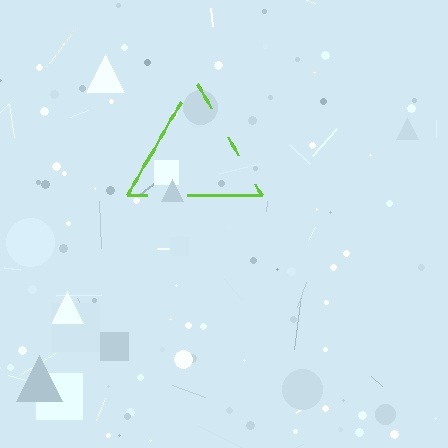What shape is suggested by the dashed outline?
The dashed outline suggests a triangle.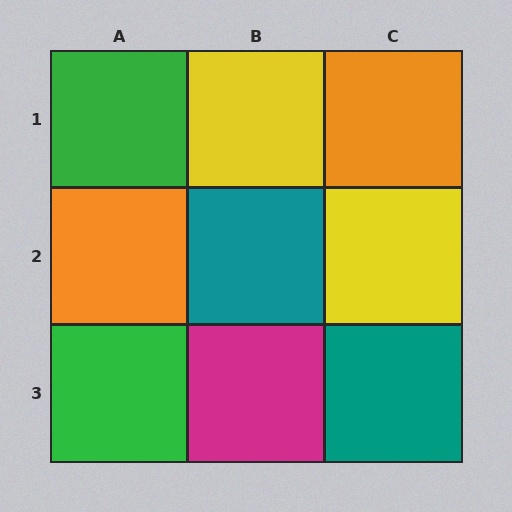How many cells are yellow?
2 cells are yellow.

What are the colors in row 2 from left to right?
Orange, teal, yellow.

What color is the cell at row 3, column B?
Magenta.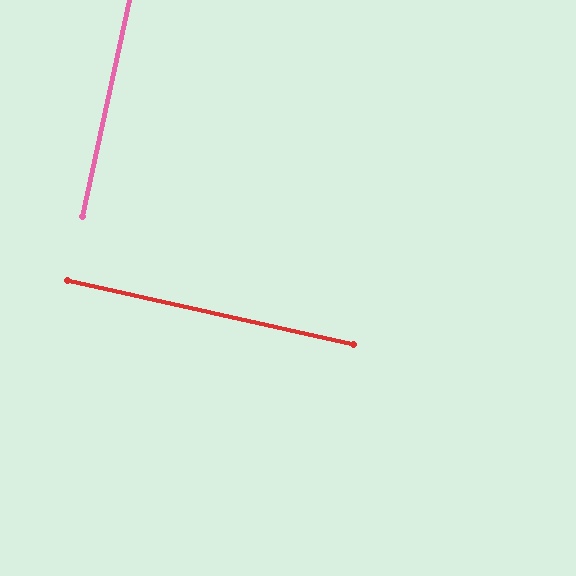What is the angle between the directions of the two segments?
Approximately 90 degrees.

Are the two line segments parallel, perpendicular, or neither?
Perpendicular — they meet at approximately 90°.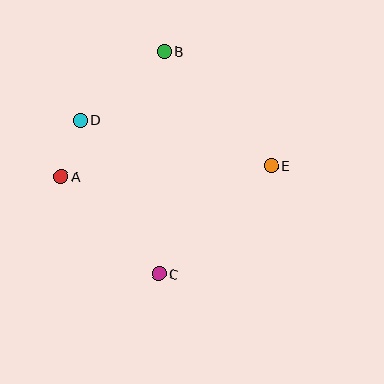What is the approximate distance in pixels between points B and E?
The distance between B and E is approximately 156 pixels.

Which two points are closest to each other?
Points A and D are closest to each other.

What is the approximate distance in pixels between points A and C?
The distance between A and C is approximately 138 pixels.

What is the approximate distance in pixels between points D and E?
The distance between D and E is approximately 196 pixels.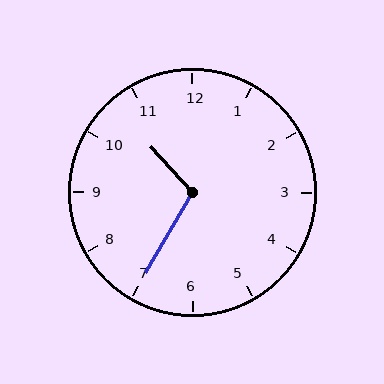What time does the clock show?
10:35.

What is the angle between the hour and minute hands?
Approximately 108 degrees.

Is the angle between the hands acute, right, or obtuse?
It is obtuse.